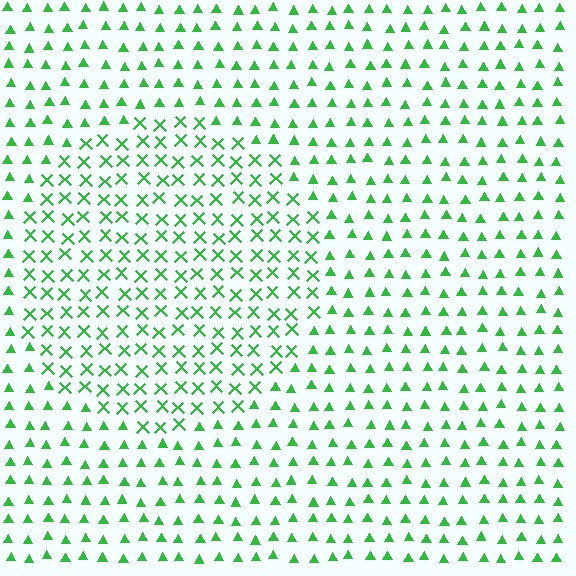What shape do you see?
I see a circle.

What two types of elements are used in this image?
The image uses X marks inside the circle region and triangles outside it.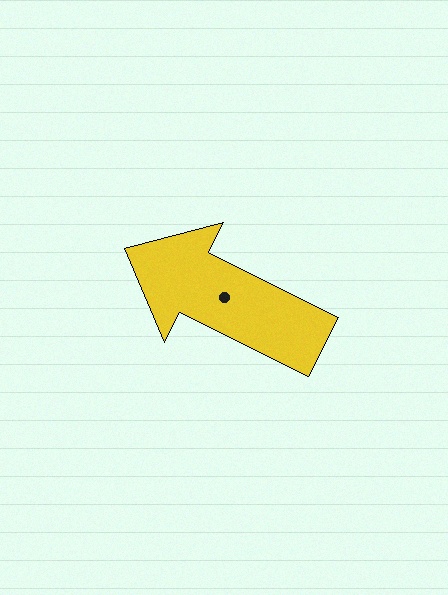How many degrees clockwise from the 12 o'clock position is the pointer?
Approximately 296 degrees.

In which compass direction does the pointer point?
Northwest.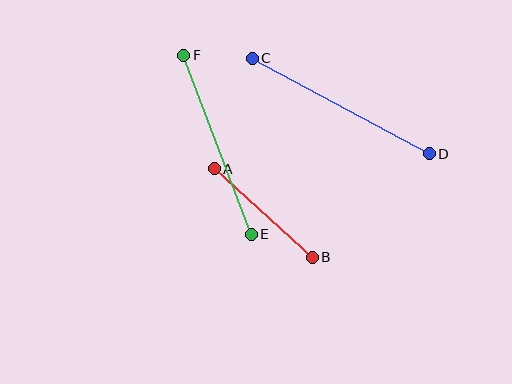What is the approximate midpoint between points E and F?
The midpoint is at approximately (217, 145) pixels.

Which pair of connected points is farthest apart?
Points C and D are farthest apart.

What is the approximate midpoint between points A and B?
The midpoint is at approximately (263, 213) pixels.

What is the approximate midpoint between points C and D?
The midpoint is at approximately (341, 106) pixels.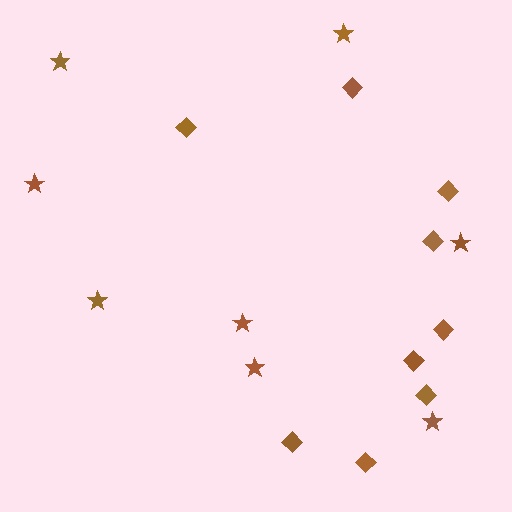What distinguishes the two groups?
There are 2 groups: one group of stars (8) and one group of diamonds (9).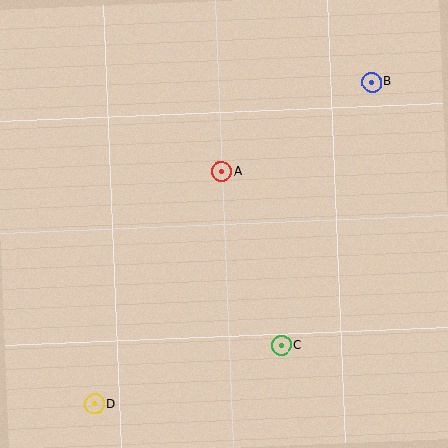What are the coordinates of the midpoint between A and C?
The midpoint between A and C is at (251, 259).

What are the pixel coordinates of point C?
Point C is at (281, 345).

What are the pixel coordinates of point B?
Point B is at (372, 82).